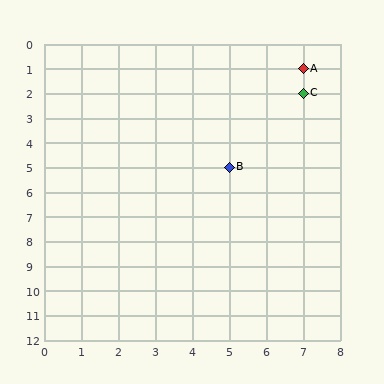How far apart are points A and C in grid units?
Points A and C are 1 row apart.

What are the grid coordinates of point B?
Point B is at grid coordinates (5, 5).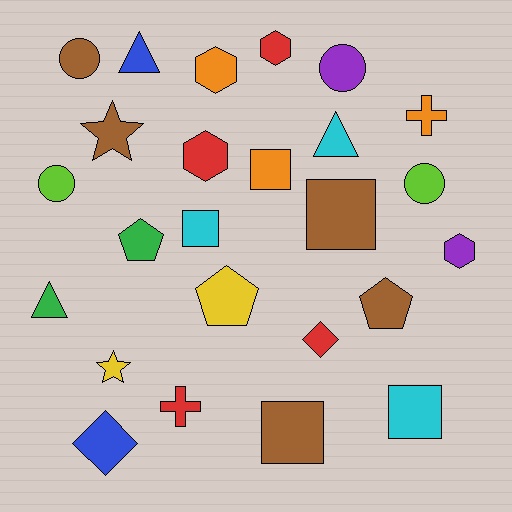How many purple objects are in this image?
There are 2 purple objects.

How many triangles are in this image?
There are 3 triangles.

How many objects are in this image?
There are 25 objects.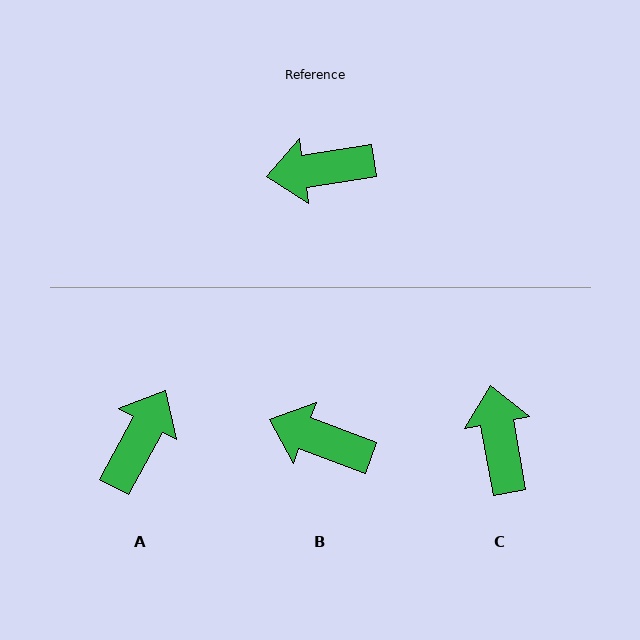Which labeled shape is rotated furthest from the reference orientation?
A, about 127 degrees away.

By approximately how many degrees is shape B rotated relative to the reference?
Approximately 29 degrees clockwise.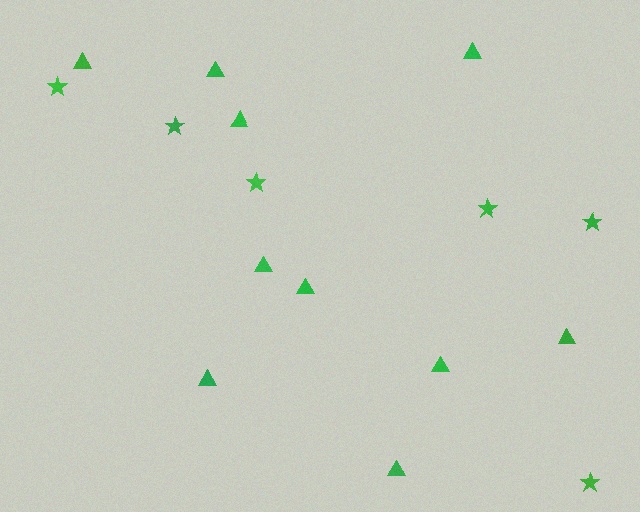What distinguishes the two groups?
There are 2 groups: one group of triangles (10) and one group of stars (6).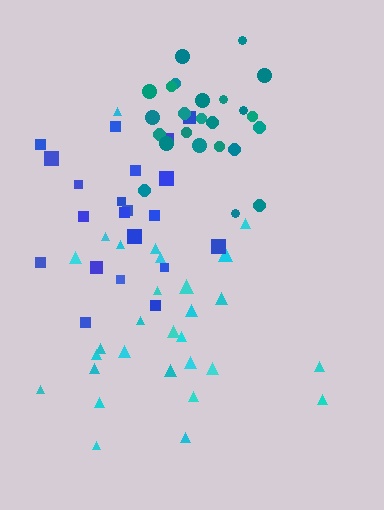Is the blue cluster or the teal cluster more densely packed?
Teal.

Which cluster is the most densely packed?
Teal.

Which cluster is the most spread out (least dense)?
Cyan.